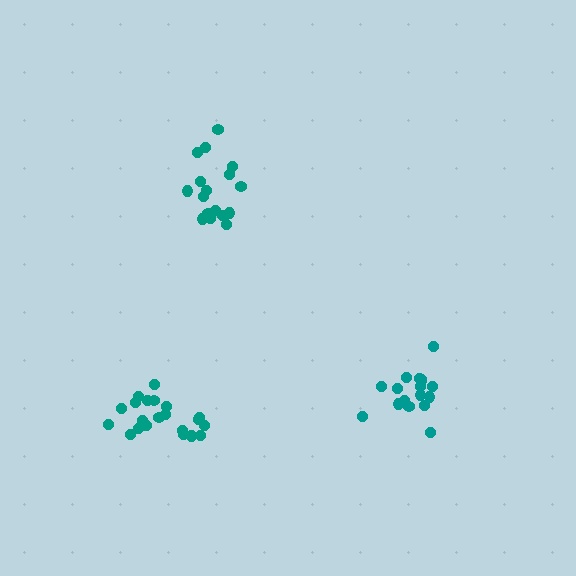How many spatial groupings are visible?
There are 3 spatial groupings.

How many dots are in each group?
Group 1: 17 dots, Group 2: 21 dots, Group 3: 17 dots (55 total).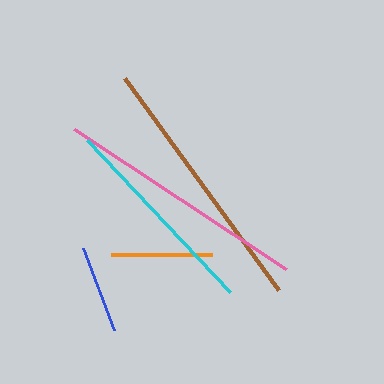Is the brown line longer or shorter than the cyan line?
The brown line is longer than the cyan line.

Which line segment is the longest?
The brown line is the longest at approximately 262 pixels.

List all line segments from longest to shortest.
From longest to shortest: brown, pink, cyan, orange, blue.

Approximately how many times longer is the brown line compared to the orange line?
The brown line is approximately 2.6 times the length of the orange line.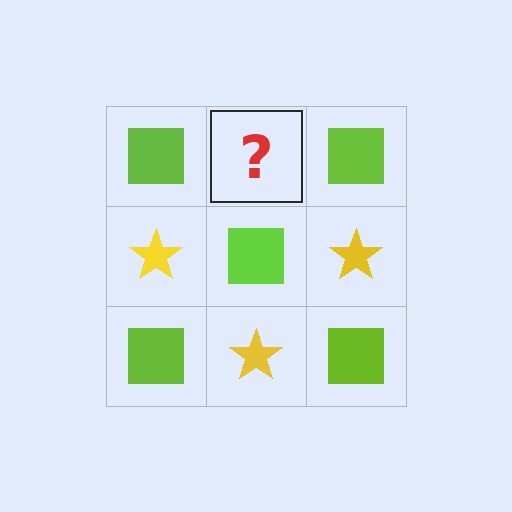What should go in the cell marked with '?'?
The missing cell should contain a yellow star.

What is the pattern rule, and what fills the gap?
The rule is that it alternates lime square and yellow star in a checkerboard pattern. The gap should be filled with a yellow star.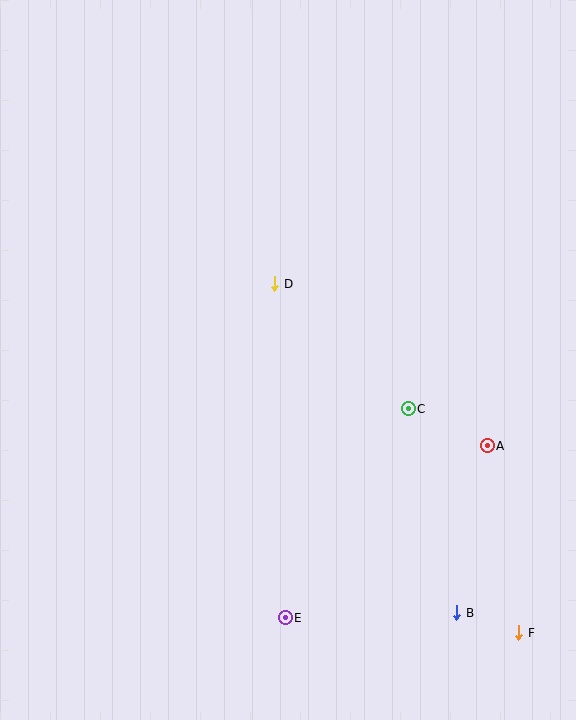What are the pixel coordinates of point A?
Point A is at (487, 446).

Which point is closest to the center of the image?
Point D at (275, 284) is closest to the center.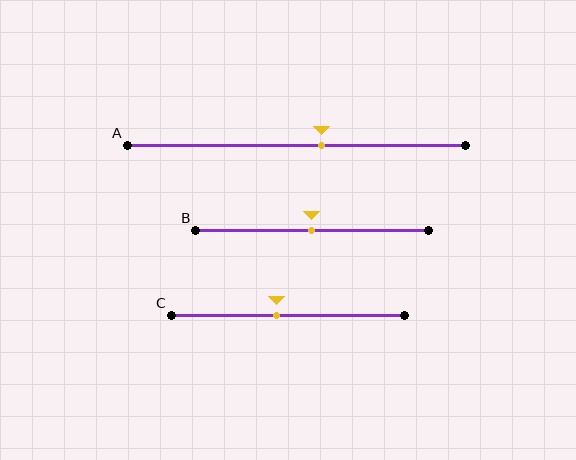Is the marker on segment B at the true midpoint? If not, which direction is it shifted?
Yes, the marker on segment B is at the true midpoint.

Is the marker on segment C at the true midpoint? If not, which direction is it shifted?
No, the marker on segment C is shifted to the left by about 5% of the segment length.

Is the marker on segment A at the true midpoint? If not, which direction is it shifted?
No, the marker on segment A is shifted to the right by about 7% of the segment length.